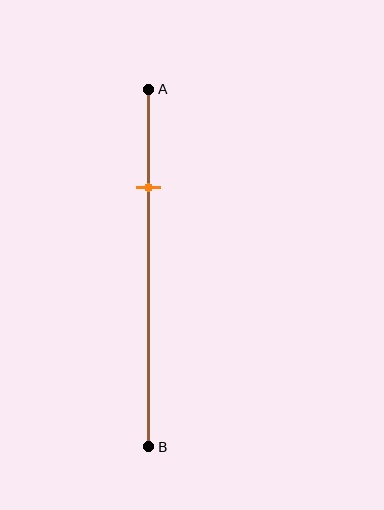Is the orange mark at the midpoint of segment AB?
No, the mark is at about 25% from A, not at the 50% midpoint.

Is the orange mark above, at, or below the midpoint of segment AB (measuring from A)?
The orange mark is above the midpoint of segment AB.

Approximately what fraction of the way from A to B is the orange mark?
The orange mark is approximately 25% of the way from A to B.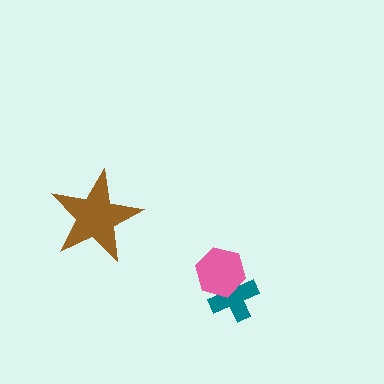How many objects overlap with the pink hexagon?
1 object overlaps with the pink hexagon.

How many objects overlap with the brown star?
0 objects overlap with the brown star.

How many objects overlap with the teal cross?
1 object overlaps with the teal cross.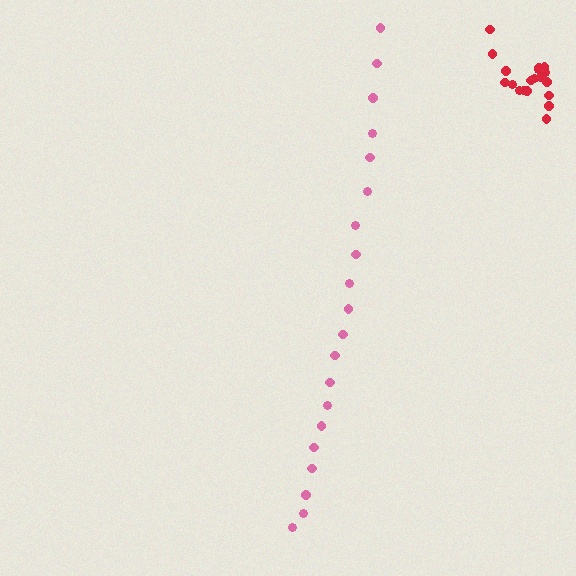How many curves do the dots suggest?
There are 2 distinct paths.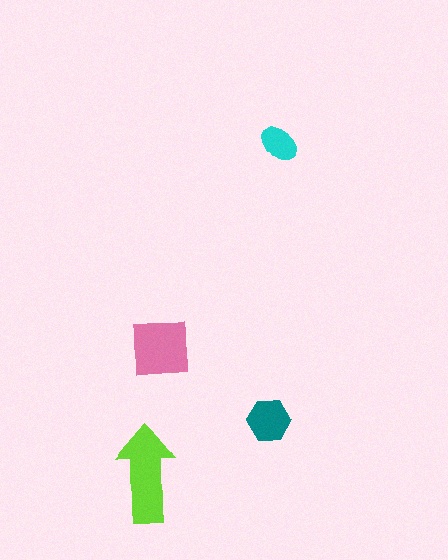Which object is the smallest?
The cyan ellipse.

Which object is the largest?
The lime arrow.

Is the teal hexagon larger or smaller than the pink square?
Smaller.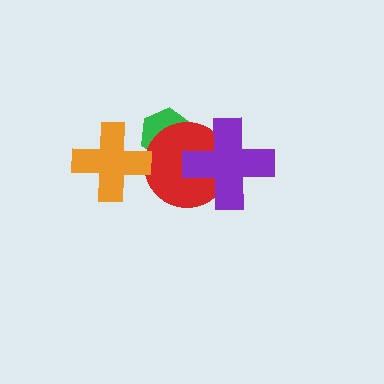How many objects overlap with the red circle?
2 objects overlap with the red circle.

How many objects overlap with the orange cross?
0 objects overlap with the orange cross.